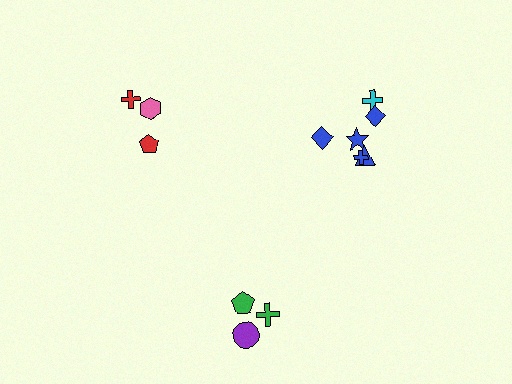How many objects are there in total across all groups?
There are 12 objects.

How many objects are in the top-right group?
There are 6 objects.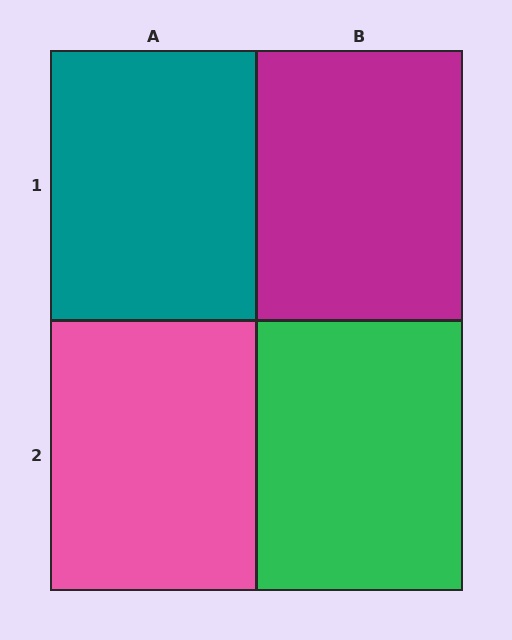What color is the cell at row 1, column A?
Teal.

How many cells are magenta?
1 cell is magenta.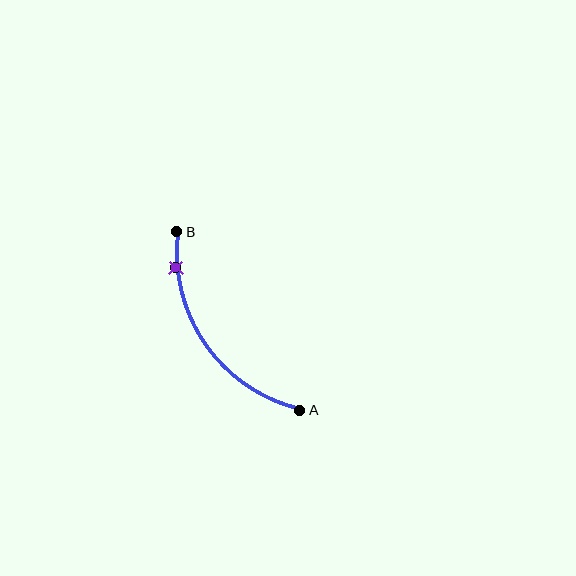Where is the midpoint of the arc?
The arc midpoint is the point on the curve farthest from the straight line joining A and B. It sits below and to the left of that line.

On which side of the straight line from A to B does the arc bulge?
The arc bulges below and to the left of the straight line connecting A and B.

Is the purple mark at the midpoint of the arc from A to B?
No. The purple mark lies on the arc but is closer to endpoint B. The arc midpoint would be at the point on the curve equidistant along the arc from both A and B.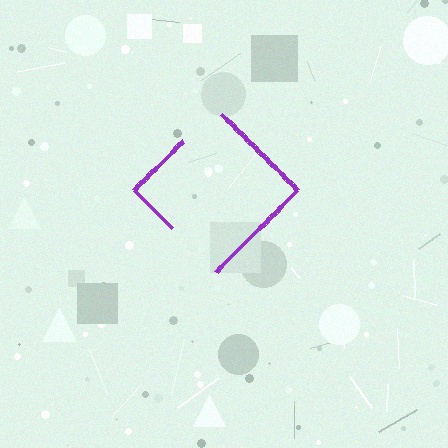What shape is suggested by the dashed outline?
The dashed outline suggests a diamond.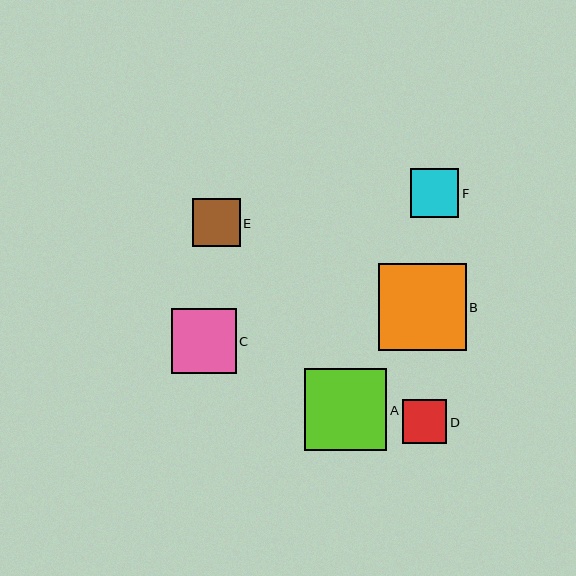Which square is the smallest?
Square D is the smallest with a size of approximately 44 pixels.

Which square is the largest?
Square B is the largest with a size of approximately 87 pixels.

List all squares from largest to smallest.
From largest to smallest: B, A, C, F, E, D.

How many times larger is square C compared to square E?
Square C is approximately 1.4 times the size of square E.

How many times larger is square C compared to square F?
Square C is approximately 1.3 times the size of square F.